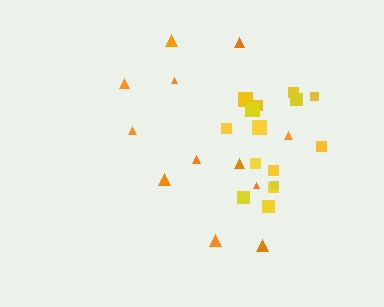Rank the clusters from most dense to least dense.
yellow, orange.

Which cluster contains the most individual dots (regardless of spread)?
Yellow (15).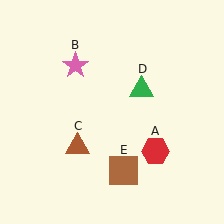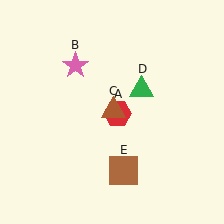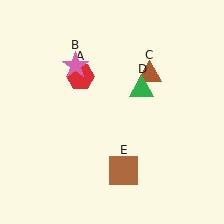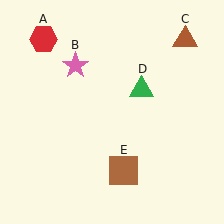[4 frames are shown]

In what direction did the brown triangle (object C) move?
The brown triangle (object C) moved up and to the right.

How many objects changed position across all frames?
2 objects changed position: red hexagon (object A), brown triangle (object C).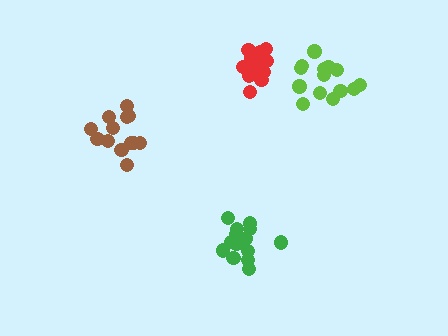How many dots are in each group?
Group 1: 13 dots, Group 2: 14 dots, Group 3: 14 dots, Group 4: 14 dots (55 total).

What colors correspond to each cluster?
The clusters are colored: brown, lime, green, red.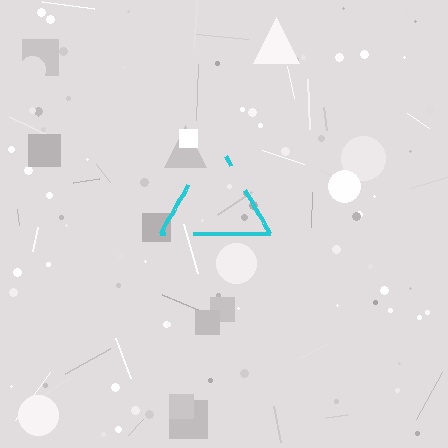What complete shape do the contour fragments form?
The contour fragments form a triangle.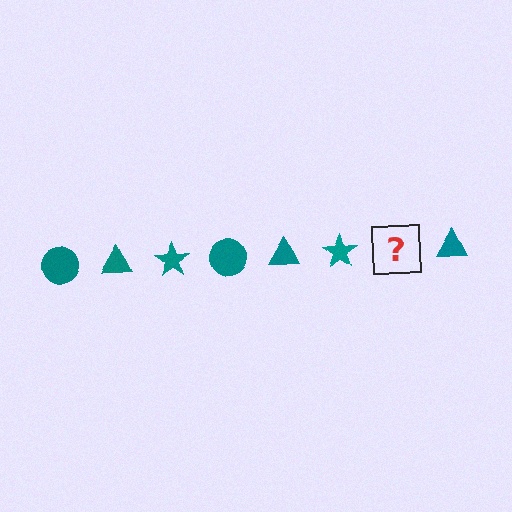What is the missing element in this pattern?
The missing element is a teal circle.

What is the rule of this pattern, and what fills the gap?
The rule is that the pattern cycles through circle, triangle, star shapes in teal. The gap should be filled with a teal circle.